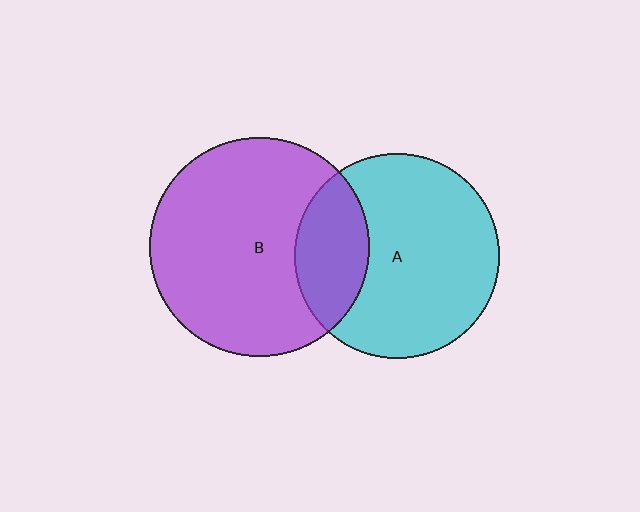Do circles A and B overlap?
Yes.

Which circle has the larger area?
Circle B (purple).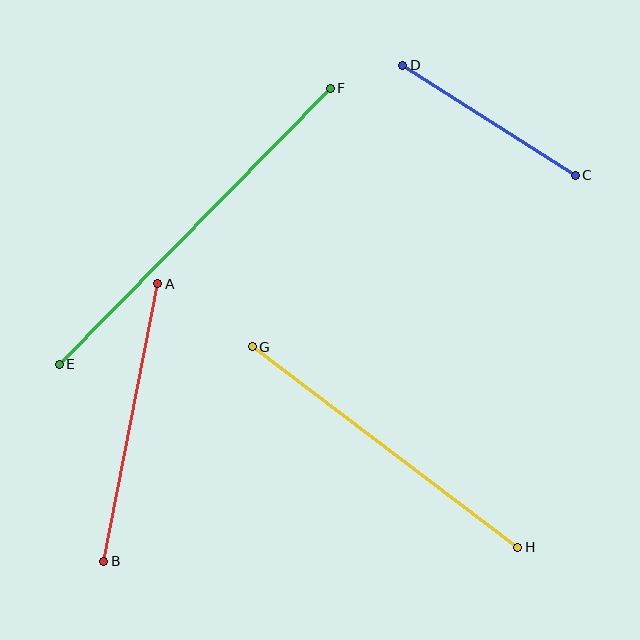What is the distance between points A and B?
The distance is approximately 283 pixels.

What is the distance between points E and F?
The distance is approximately 387 pixels.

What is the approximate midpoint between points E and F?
The midpoint is at approximately (195, 226) pixels.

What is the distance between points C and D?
The distance is approximately 205 pixels.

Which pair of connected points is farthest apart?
Points E and F are farthest apart.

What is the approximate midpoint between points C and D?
The midpoint is at approximately (489, 120) pixels.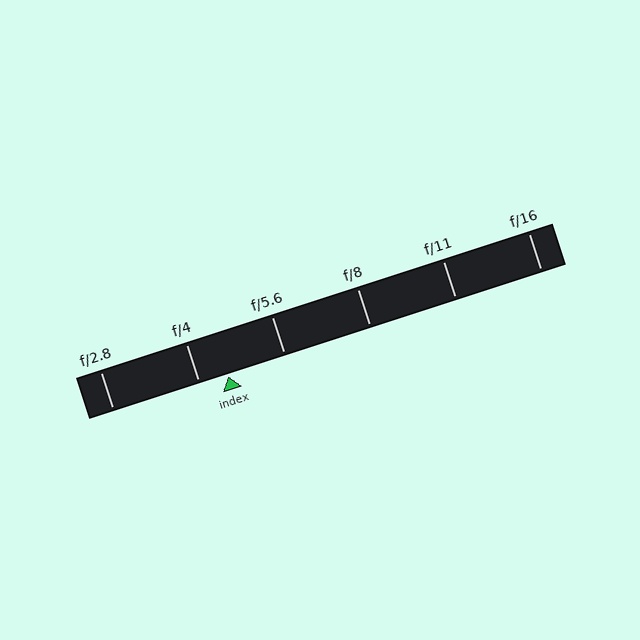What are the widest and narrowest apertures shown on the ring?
The widest aperture shown is f/2.8 and the narrowest is f/16.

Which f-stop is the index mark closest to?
The index mark is closest to f/4.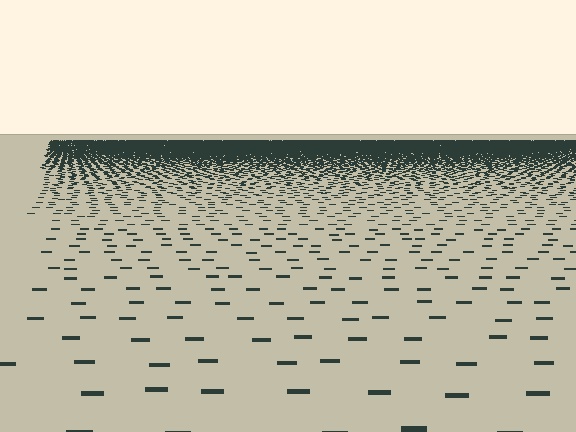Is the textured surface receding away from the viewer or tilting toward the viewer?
The surface is receding away from the viewer. Texture elements get smaller and denser toward the top.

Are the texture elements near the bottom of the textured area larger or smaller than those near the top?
Larger. Near the bottom, elements are closer to the viewer and appear at a bigger on-screen size.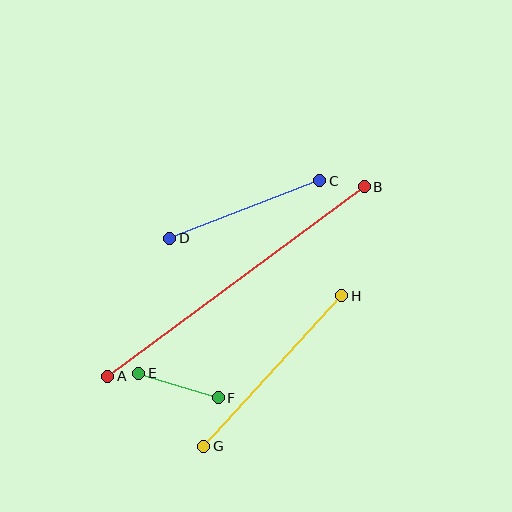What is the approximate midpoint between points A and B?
The midpoint is at approximately (236, 282) pixels.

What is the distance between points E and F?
The distance is approximately 84 pixels.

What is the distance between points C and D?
The distance is approximately 161 pixels.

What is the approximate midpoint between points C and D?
The midpoint is at approximately (245, 209) pixels.